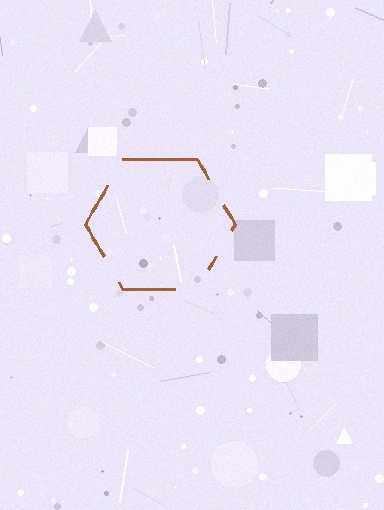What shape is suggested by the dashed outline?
The dashed outline suggests a hexagon.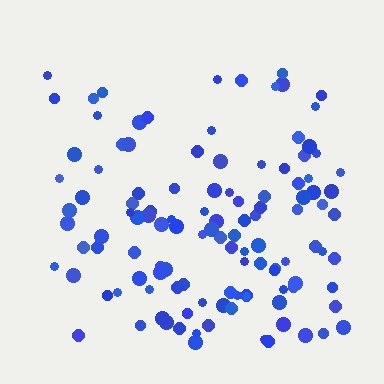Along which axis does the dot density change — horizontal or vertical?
Vertical.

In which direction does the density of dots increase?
From top to bottom, with the bottom side densest.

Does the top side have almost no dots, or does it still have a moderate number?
Still a moderate number, just noticeably fewer than the bottom.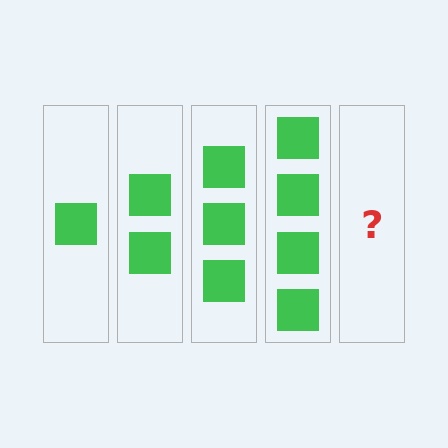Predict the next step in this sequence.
The next step is 5 squares.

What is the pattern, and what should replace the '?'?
The pattern is that each step adds one more square. The '?' should be 5 squares.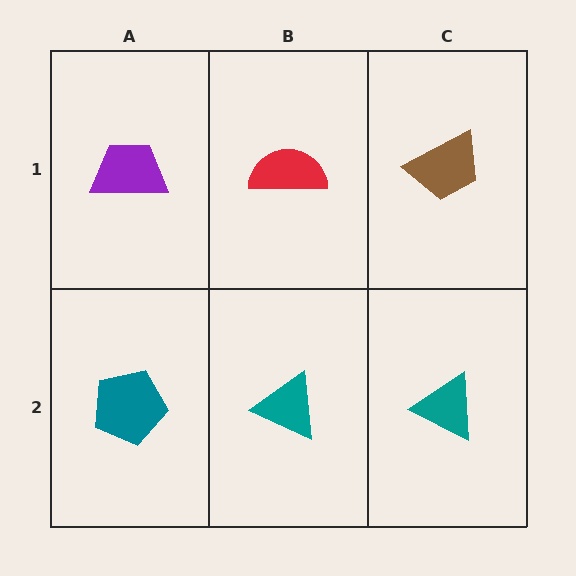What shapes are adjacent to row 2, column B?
A red semicircle (row 1, column B), a teal pentagon (row 2, column A), a teal triangle (row 2, column C).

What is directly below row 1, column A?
A teal pentagon.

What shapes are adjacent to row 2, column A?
A purple trapezoid (row 1, column A), a teal triangle (row 2, column B).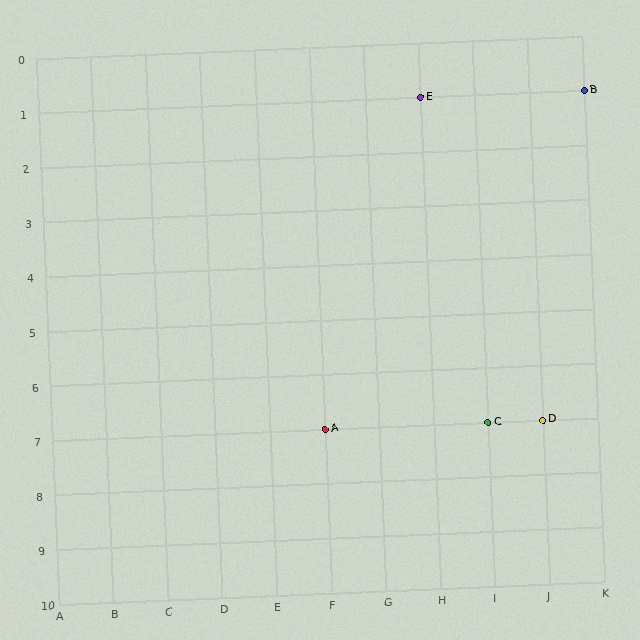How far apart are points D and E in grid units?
Points D and E are 2 columns and 6 rows apart (about 6.3 grid units diagonally).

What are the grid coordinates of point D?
Point D is at grid coordinates (J, 7).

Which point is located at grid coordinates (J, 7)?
Point D is at (J, 7).